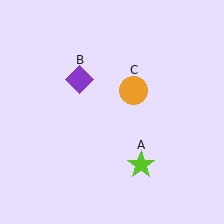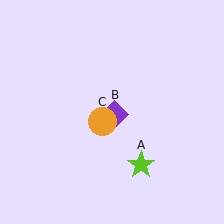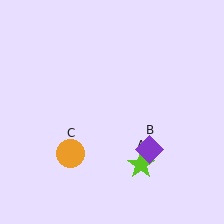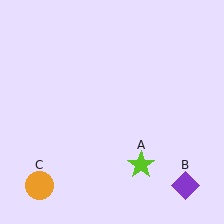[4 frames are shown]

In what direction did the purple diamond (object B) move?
The purple diamond (object B) moved down and to the right.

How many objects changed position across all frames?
2 objects changed position: purple diamond (object B), orange circle (object C).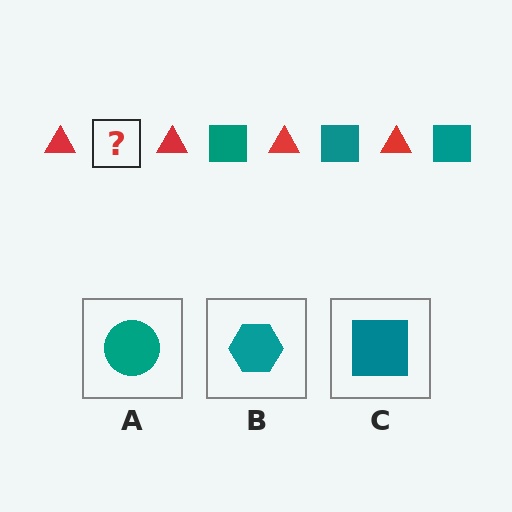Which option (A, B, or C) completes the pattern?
C.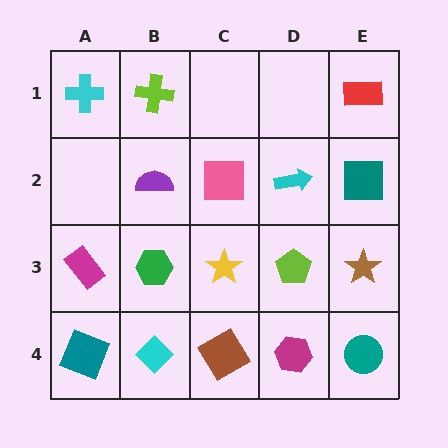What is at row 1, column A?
A cyan cross.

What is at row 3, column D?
A lime pentagon.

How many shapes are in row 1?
3 shapes.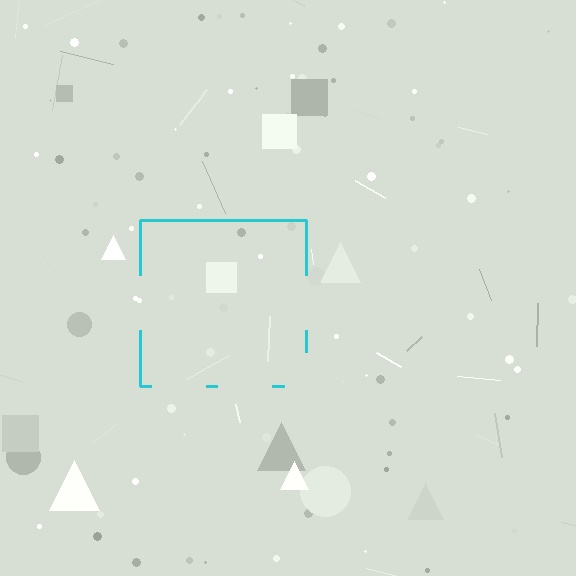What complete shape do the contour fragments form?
The contour fragments form a square.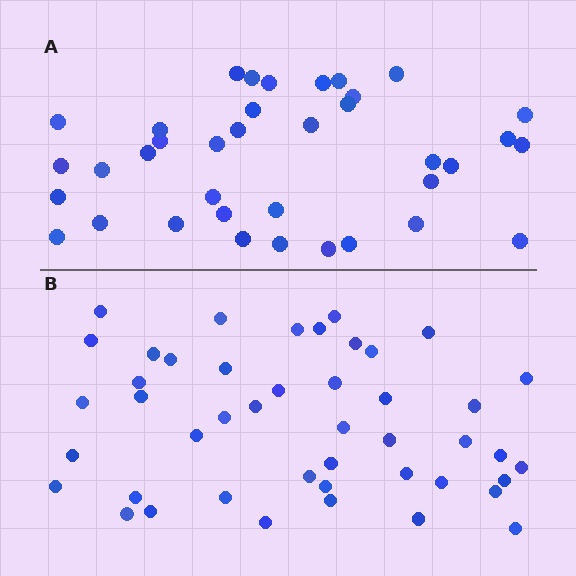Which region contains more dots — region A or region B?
Region B (the bottom region) has more dots.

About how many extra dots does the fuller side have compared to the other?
Region B has roughly 8 or so more dots than region A.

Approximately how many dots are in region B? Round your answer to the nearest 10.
About 40 dots. (The exact count is 45, which rounds to 40.)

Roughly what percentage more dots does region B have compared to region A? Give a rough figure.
About 20% more.